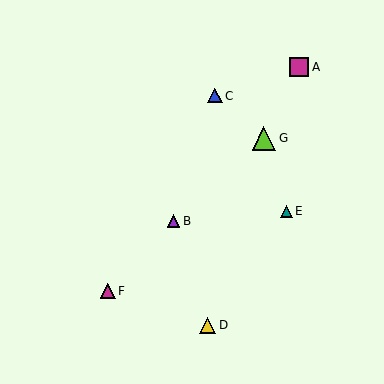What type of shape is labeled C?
Shape C is a blue triangle.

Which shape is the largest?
The lime triangle (labeled G) is the largest.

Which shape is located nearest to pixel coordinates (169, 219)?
The purple triangle (labeled B) at (173, 221) is nearest to that location.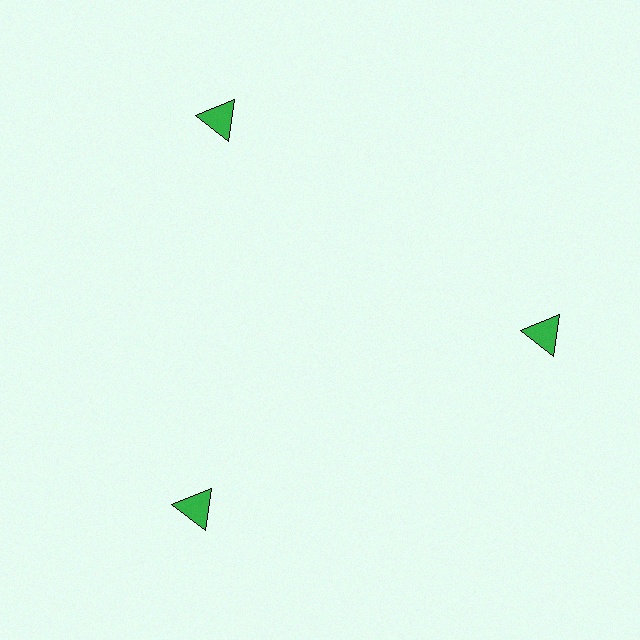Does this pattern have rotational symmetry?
Yes, this pattern has 3-fold rotational symmetry. It looks the same after rotating 120 degrees around the center.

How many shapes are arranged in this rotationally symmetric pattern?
There are 3 shapes, arranged in 3 groups of 1.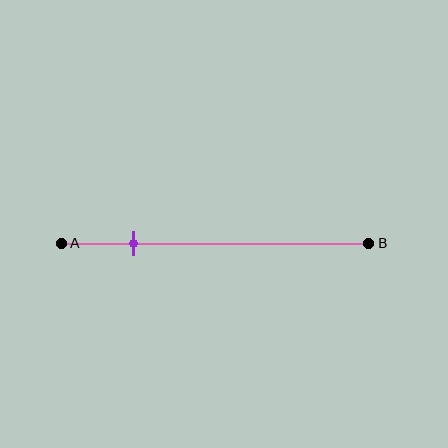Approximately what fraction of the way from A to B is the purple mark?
The purple mark is approximately 25% of the way from A to B.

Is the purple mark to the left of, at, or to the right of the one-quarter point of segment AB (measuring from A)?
The purple mark is approximately at the one-quarter point of segment AB.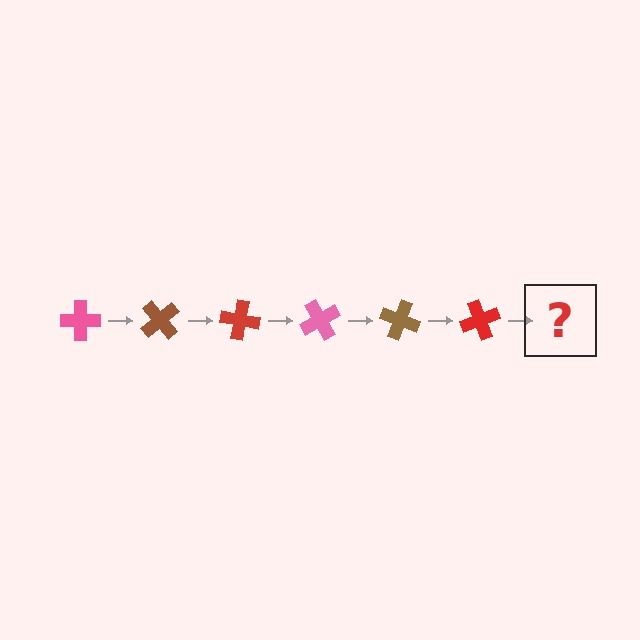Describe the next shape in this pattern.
It should be a pink cross, rotated 300 degrees from the start.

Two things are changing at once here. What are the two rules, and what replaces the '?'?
The two rules are that it rotates 50 degrees each step and the color cycles through pink, brown, and red. The '?' should be a pink cross, rotated 300 degrees from the start.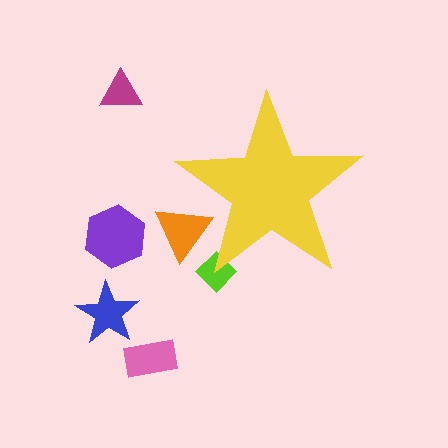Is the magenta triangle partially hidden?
No, the magenta triangle is fully visible.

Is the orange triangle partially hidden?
Yes, the orange triangle is partially hidden behind the yellow star.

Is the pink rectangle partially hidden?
No, the pink rectangle is fully visible.